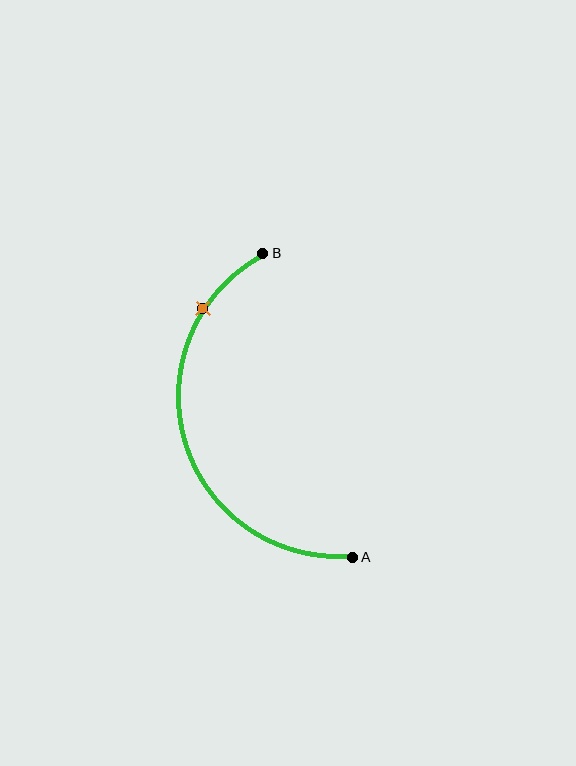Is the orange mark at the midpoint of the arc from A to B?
No. The orange mark lies on the arc but is closer to endpoint B. The arc midpoint would be at the point on the curve equidistant along the arc from both A and B.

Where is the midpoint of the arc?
The arc midpoint is the point on the curve farthest from the straight line joining A and B. It sits to the left of that line.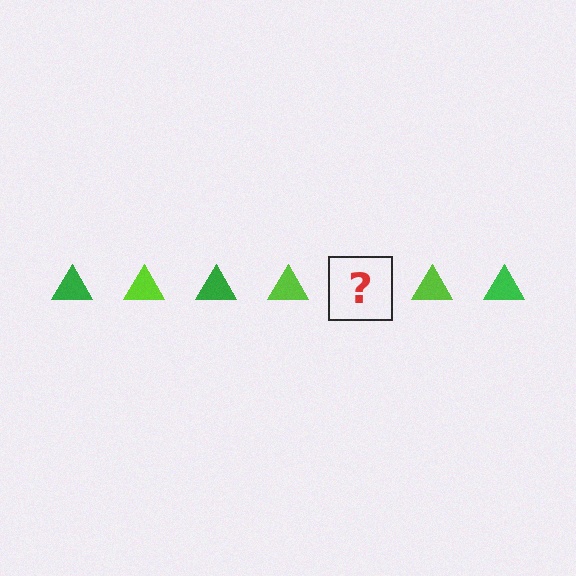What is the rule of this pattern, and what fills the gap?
The rule is that the pattern cycles through green, lime triangles. The gap should be filled with a green triangle.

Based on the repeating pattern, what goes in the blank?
The blank should be a green triangle.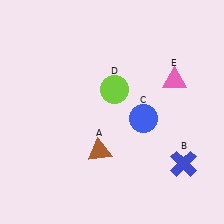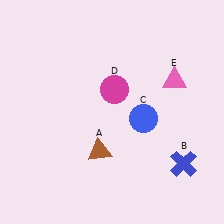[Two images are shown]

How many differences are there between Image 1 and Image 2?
There is 1 difference between the two images.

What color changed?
The circle (D) changed from lime in Image 1 to magenta in Image 2.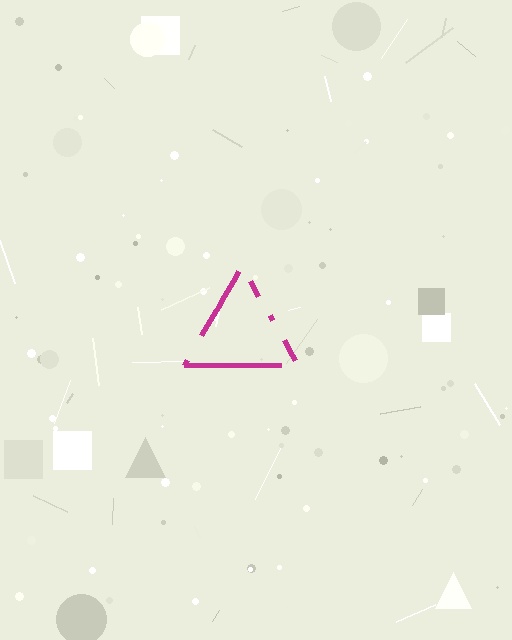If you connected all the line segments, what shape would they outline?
They would outline a triangle.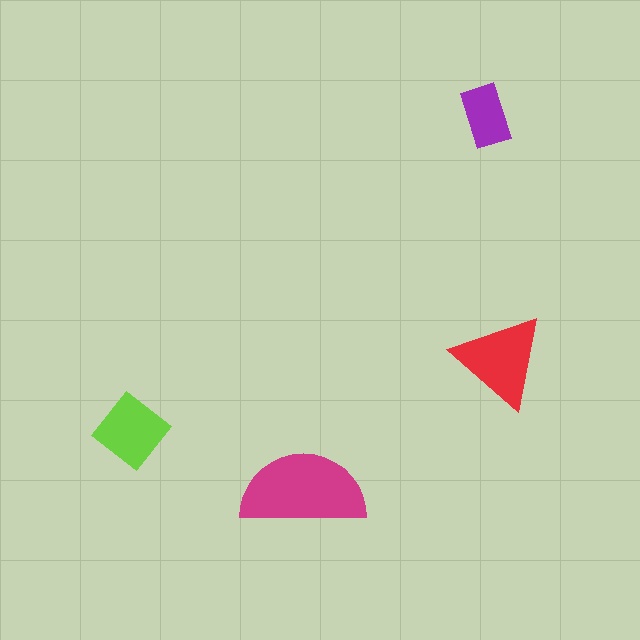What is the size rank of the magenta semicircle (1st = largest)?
1st.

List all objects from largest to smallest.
The magenta semicircle, the red triangle, the lime diamond, the purple rectangle.